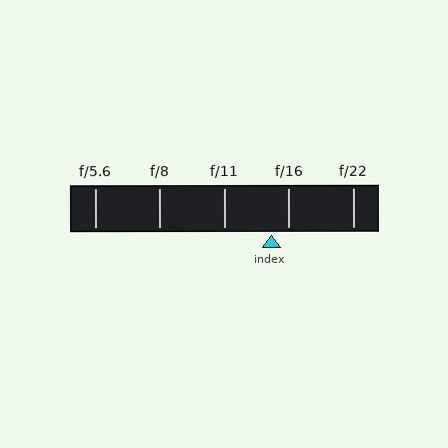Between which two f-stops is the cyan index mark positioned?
The index mark is between f/11 and f/16.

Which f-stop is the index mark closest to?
The index mark is closest to f/16.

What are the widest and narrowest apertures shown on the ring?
The widest aperture shown is f/5.6 and the narrowest is f/22.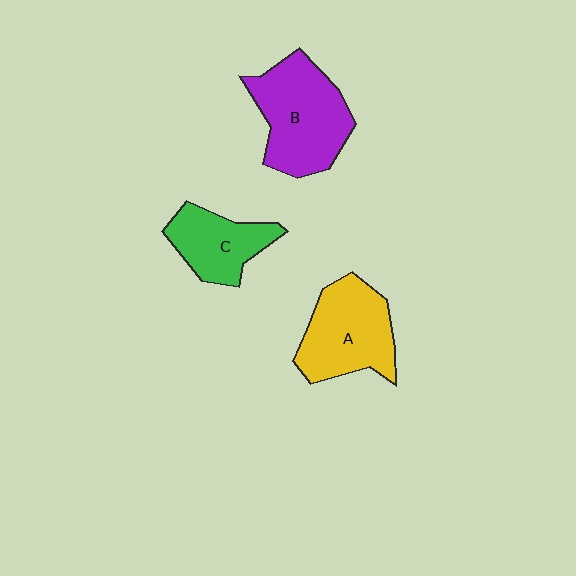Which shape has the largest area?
Shape B (purple).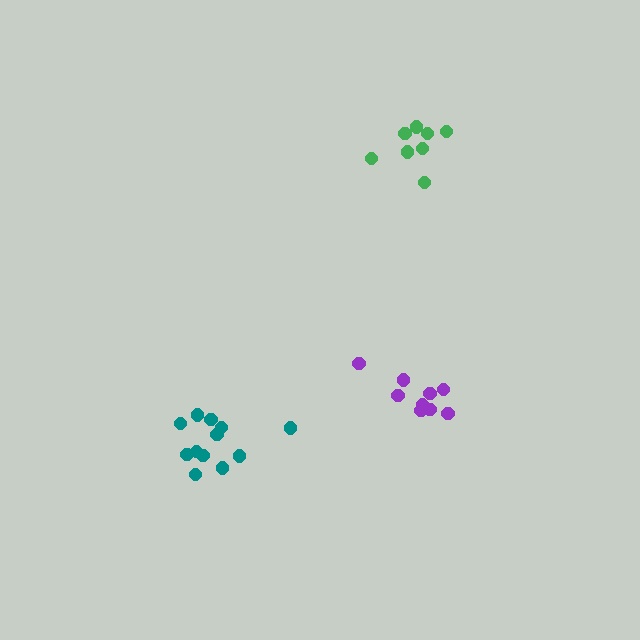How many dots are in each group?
Group 1: 12 dots, Group 2: 10 dots, Group 3: 8 dots (30 total).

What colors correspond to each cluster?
The clusters are colored: teal, purple, green.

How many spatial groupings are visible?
There are 3 spatial groupings.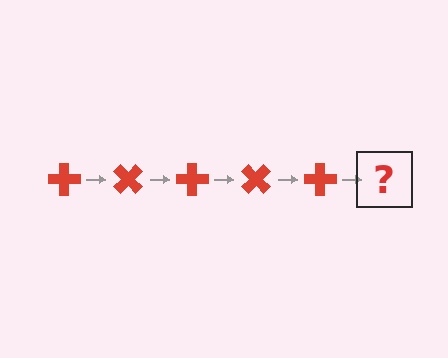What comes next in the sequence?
The next element should be a red cross rotated 225 degrees.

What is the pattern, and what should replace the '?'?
The pattern is that the cross rotates 45 degrees each step. The '?' should be a red cross rotated 225 degrees.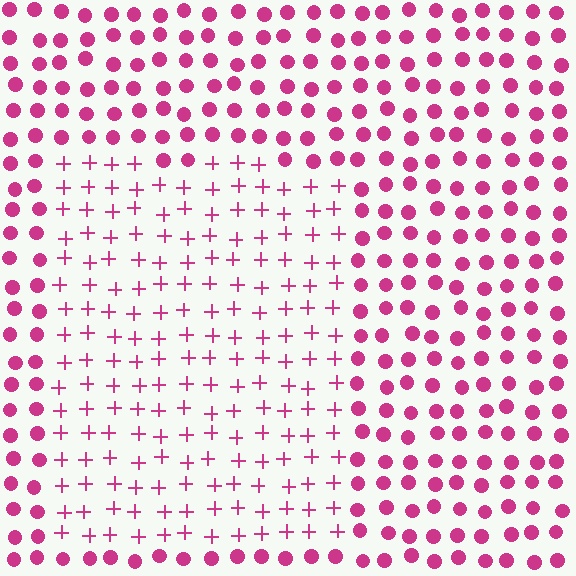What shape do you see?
I see a rectangle.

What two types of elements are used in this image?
The image uses plus signs inside the rectangle region and circles outside it.